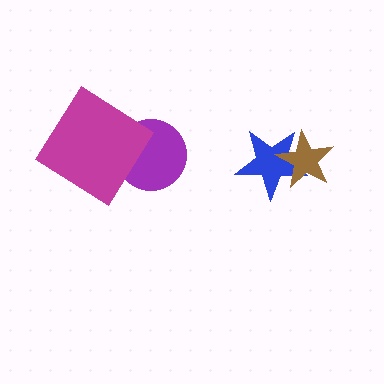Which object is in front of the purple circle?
The magenta diamond is in front of the purple circle.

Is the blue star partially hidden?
Yes, it is partially covered by another shape.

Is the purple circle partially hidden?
Yes, it is partially covered by another shape.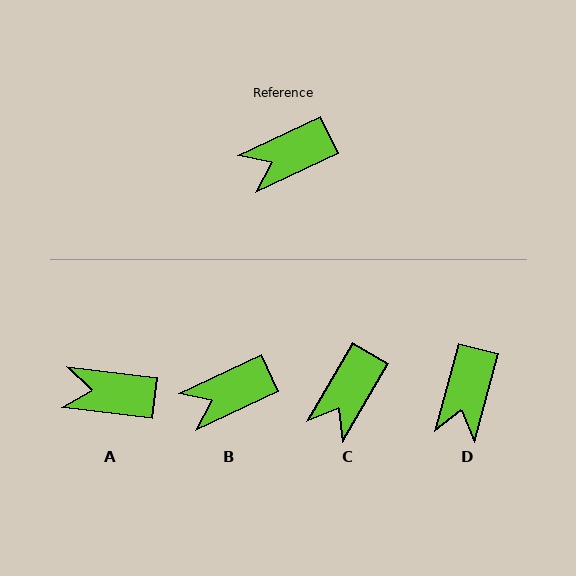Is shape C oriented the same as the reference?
No, it is off by about 34 degrees.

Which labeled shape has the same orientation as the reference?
B.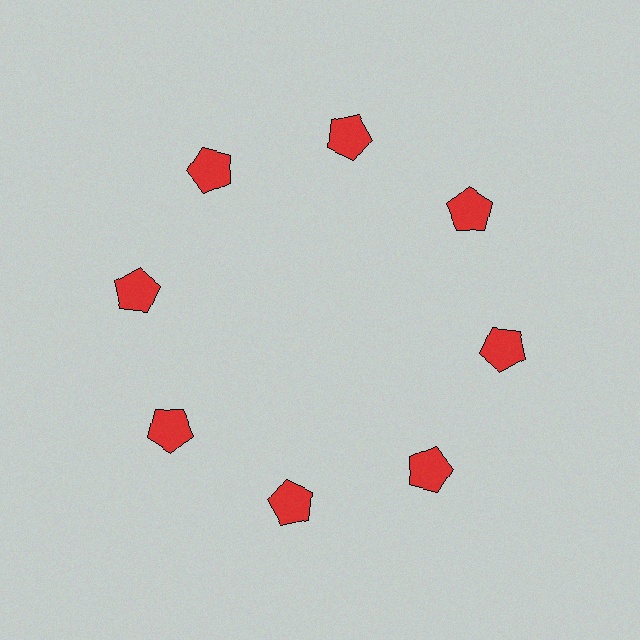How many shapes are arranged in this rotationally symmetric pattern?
There are 8 shapes, arranged in 8 groups of 1.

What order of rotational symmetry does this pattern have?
This pattern has 8-fold rotational symmetry.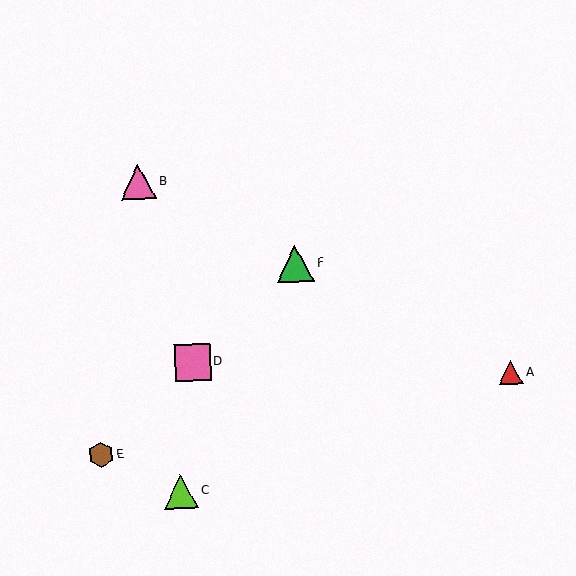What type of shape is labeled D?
Shape D is a pink square.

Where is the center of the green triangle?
The center of the green triangle is at (295, 263).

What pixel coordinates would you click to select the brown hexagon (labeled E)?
Click at (101, 455) to select the brown hexagon E.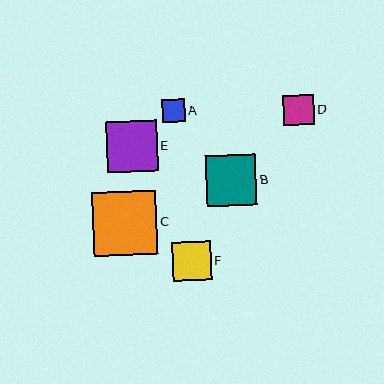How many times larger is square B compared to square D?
Square B is approximately 1.7 times the size of square D.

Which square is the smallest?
Square A is the smallest with a size of approximately 23 pixels.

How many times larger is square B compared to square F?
Square B is approximately 1.3 times the size of square F.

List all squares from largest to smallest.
From largest to smallest: C, E, B, F, D, A.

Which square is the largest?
Square C is the largest with a size of approximately 64 pixels.